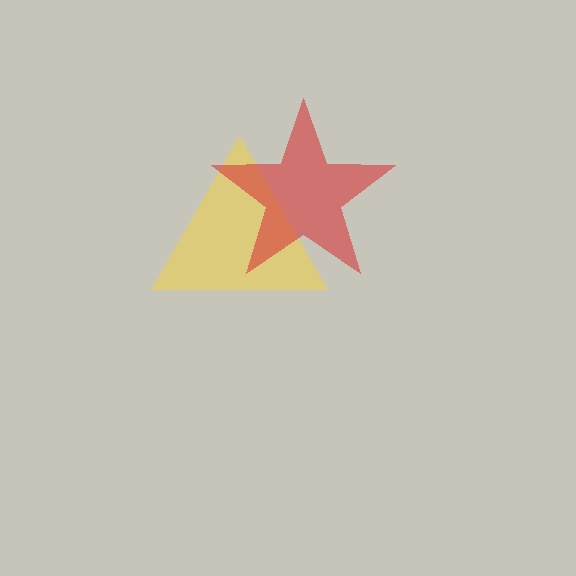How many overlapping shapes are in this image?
There are 2 overlapping shapes in the image.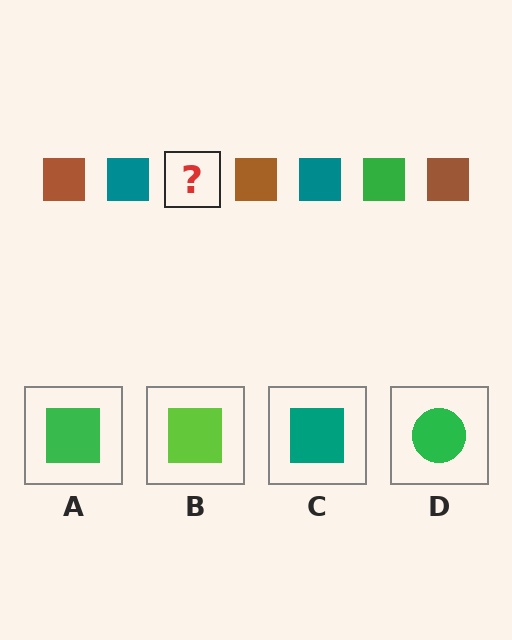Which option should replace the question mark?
Option A.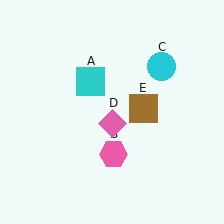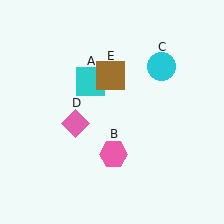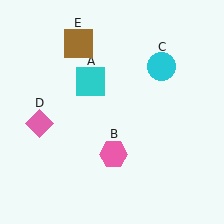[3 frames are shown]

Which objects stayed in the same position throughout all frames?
Cyan square (object A) and pink hexagon (object B) and cyan circle (object C) remained stationary.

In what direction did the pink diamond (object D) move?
The pink diamond (object D) moved left.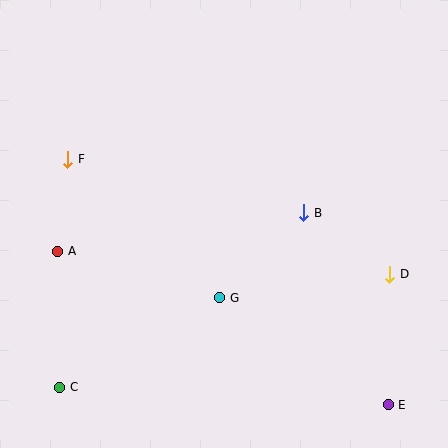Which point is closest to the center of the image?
Point G at (220, 298) is closest to the center.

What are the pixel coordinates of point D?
Point D is at (390, 274).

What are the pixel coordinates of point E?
Point E is at (388, 405).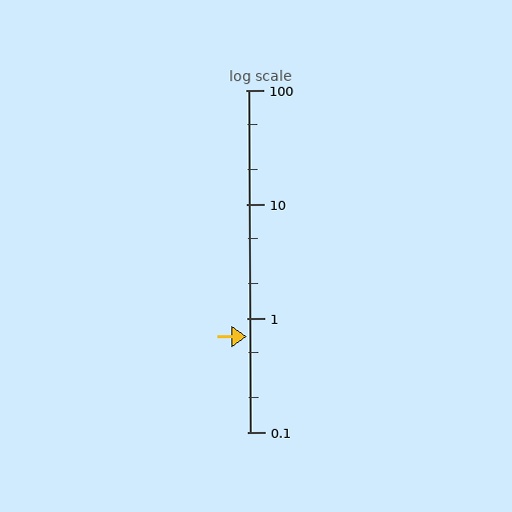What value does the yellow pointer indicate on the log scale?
The pointer indicates approximately 0.69.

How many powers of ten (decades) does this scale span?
The scale spans 3 decades, from 0.1 to 100.